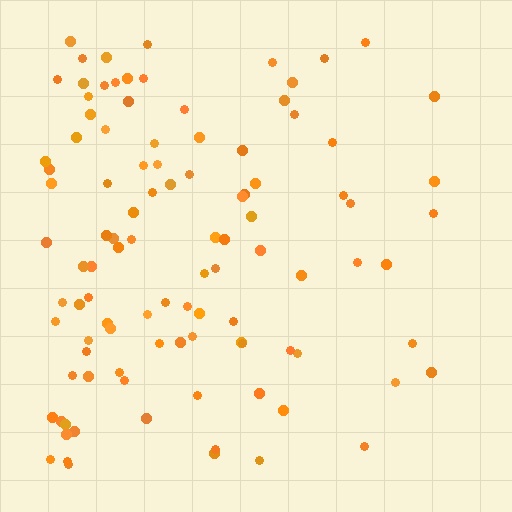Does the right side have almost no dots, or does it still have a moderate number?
Still a moderate number, just noticeably fewer than the left.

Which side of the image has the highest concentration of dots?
The left.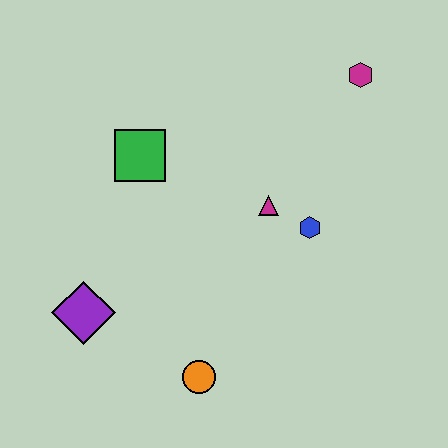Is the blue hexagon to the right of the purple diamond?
Yes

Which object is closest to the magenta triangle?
The blue hexagon is closest to the magenta triangle.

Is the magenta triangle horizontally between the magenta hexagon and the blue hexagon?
No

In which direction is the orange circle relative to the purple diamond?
The orange circle is to the right of the purple diamond.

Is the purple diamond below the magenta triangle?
Yes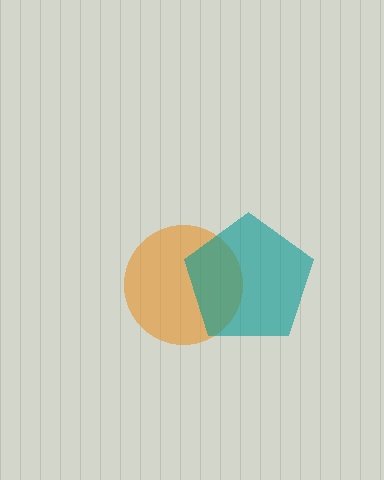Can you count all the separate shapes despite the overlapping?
Yes, there are 2 separate shapes.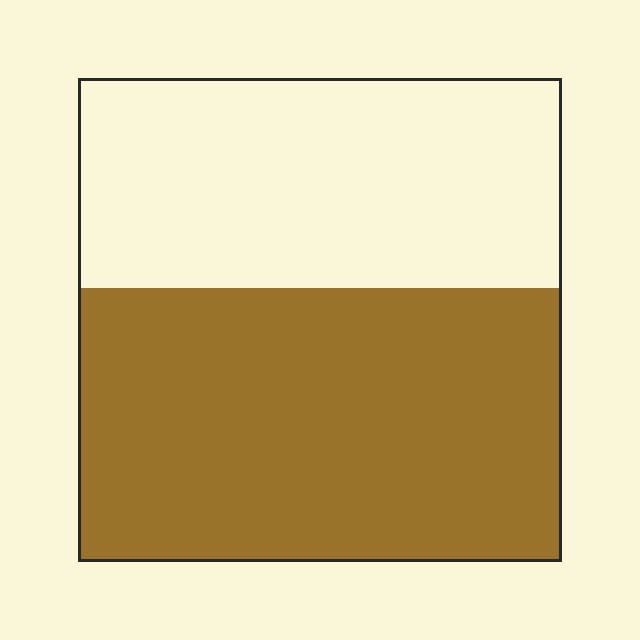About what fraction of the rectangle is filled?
About three fifths (3/5).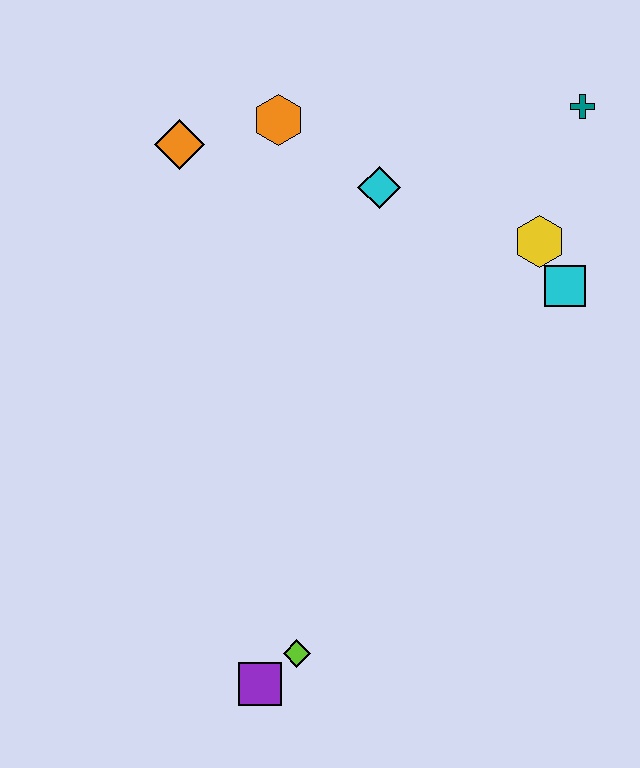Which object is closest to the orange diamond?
The orange hexagon is closest to the orange diamond.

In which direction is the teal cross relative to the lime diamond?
The teal cross is above the lime diamond.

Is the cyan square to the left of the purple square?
No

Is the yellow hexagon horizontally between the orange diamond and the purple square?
No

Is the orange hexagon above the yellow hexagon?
Yes